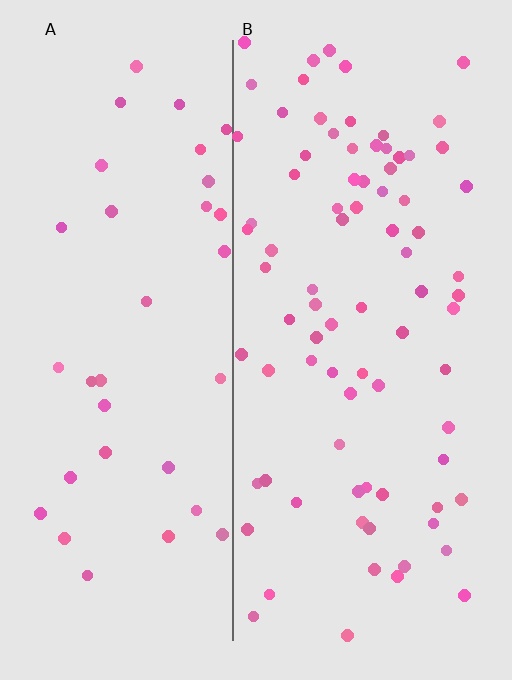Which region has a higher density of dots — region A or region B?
B (the right).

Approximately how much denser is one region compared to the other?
Approximately 2.4× — region B over region A.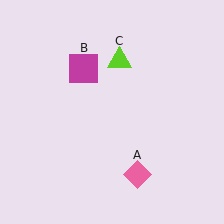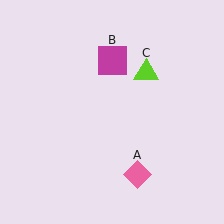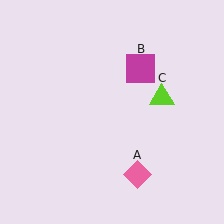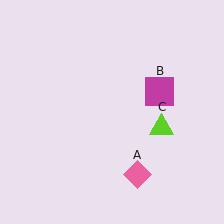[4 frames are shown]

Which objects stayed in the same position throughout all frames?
Pink diamond (object A) remained stationary.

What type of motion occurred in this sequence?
The magenta square (object B), lime triangle (object C) rotated clockwise around the center of the scene.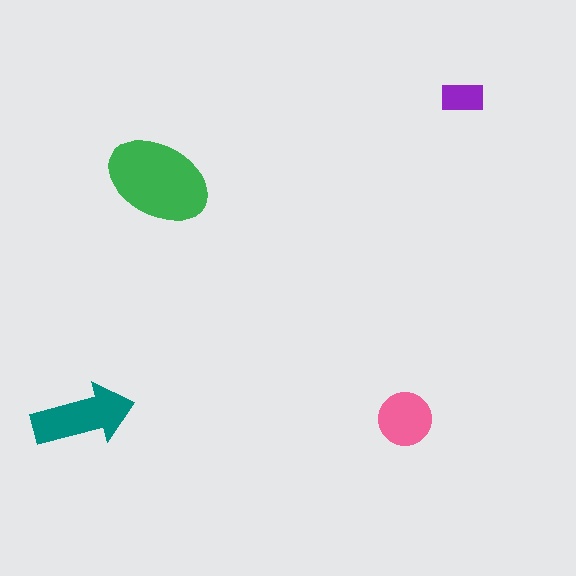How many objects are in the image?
There are 4 objects in the image.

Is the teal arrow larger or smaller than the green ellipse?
Smaller.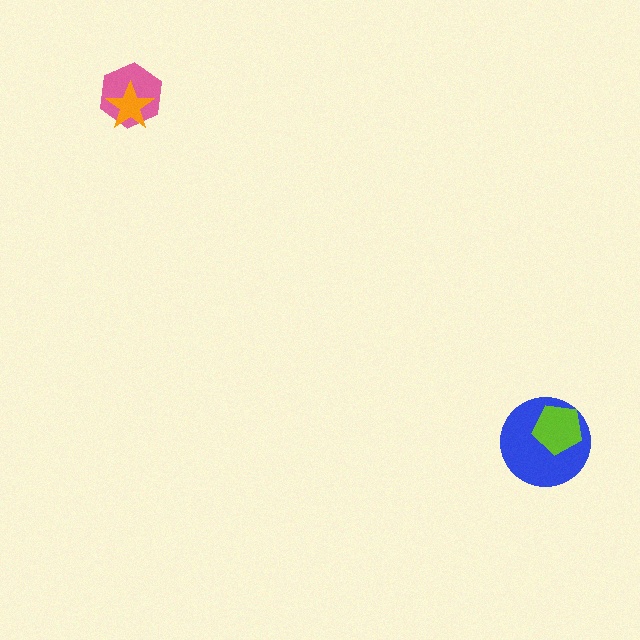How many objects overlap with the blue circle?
1 object overlaps with the blue circle.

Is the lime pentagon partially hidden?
No, no other shape covers it.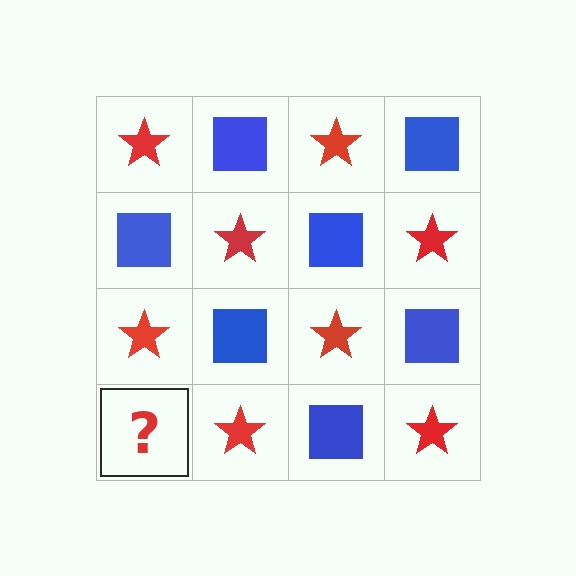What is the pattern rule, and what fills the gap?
The rule is that it alternates red star and blue square in a checkerboard pattern. The gap should be filled with a blue square.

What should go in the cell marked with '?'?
The missing cell should contain a blue square.